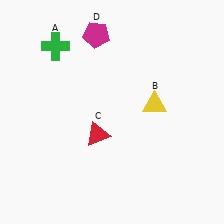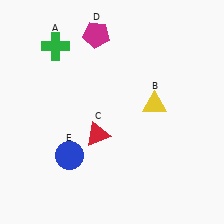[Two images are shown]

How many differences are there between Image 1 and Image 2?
There is 1 difference between the two images.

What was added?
A blue circle (E) was added in Image 2.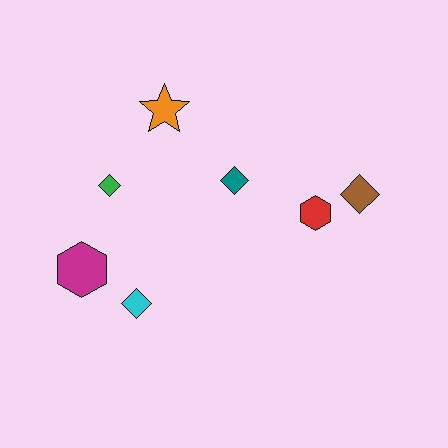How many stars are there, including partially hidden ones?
There is 1 star.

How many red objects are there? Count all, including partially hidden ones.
There is 1 red object.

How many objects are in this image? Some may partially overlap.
There are 7 objects.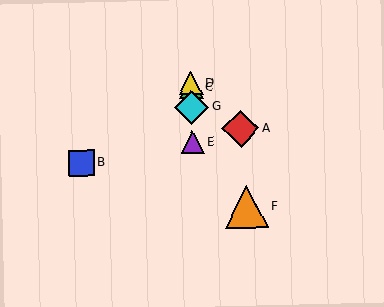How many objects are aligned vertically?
4 objects (C, D, E, G) are aligned vertically.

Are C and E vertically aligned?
Yes, both are at x≈191.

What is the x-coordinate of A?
Object A is at x≈240.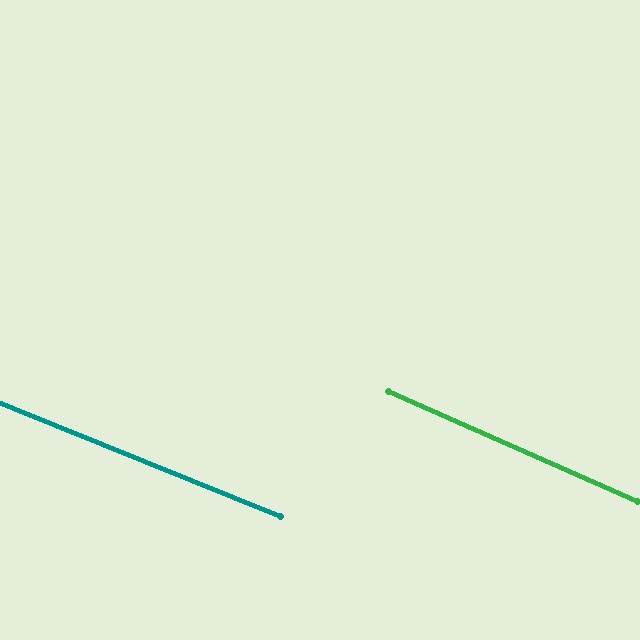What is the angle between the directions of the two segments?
Approximately 2 degrees.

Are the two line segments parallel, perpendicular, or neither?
Parallel — their directions differ by only 2.0°.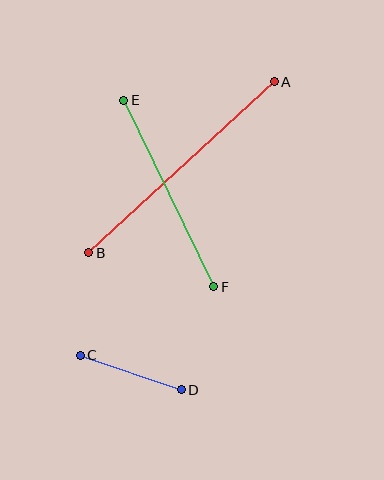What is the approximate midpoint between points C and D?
The midpoint is at approximately (131, 373) pixels.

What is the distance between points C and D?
The distance is approximately 107 pixels.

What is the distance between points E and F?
The distance is approximately 207 pixels.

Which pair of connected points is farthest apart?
Points A and B are farthest apart.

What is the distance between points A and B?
The distance is approximately 252 pixels.